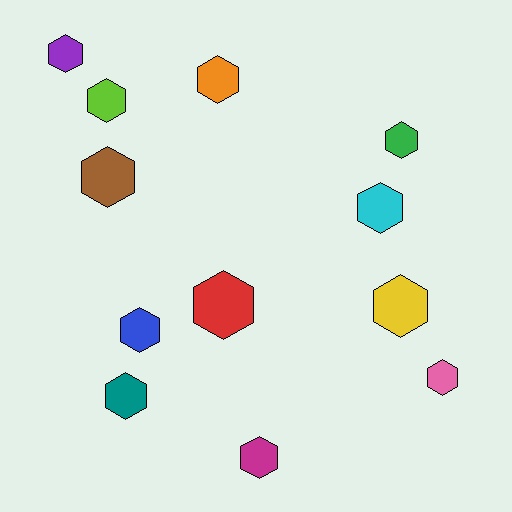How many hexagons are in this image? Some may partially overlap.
There are 12 hexagons.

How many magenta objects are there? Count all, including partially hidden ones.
There is 1 magenta object.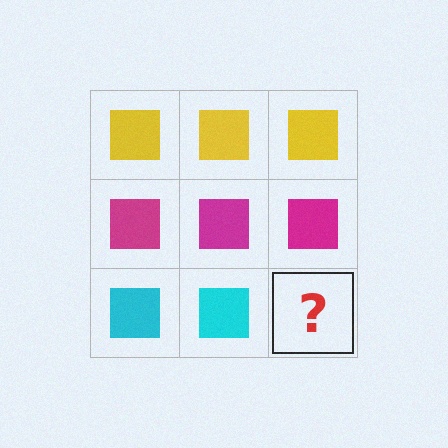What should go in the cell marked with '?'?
The missing cell should contain a cyan square.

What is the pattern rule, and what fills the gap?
The rule is that each row has a consistent color. The gap should be filled with a cyan square.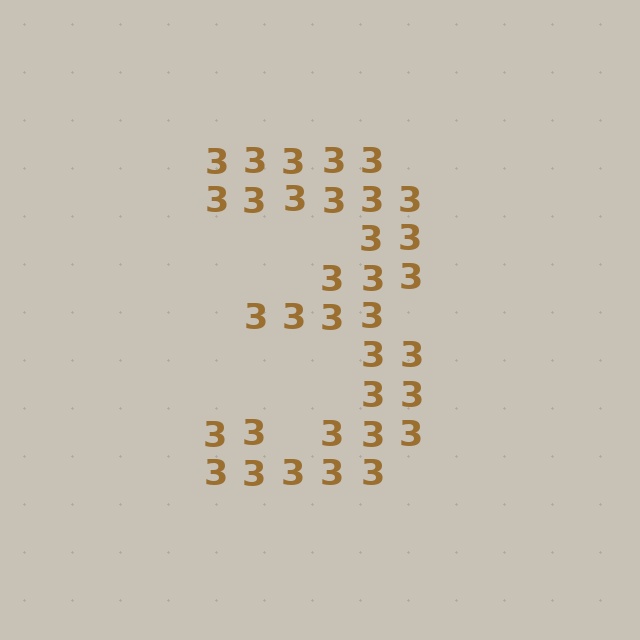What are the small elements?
The small elements are digit 3's.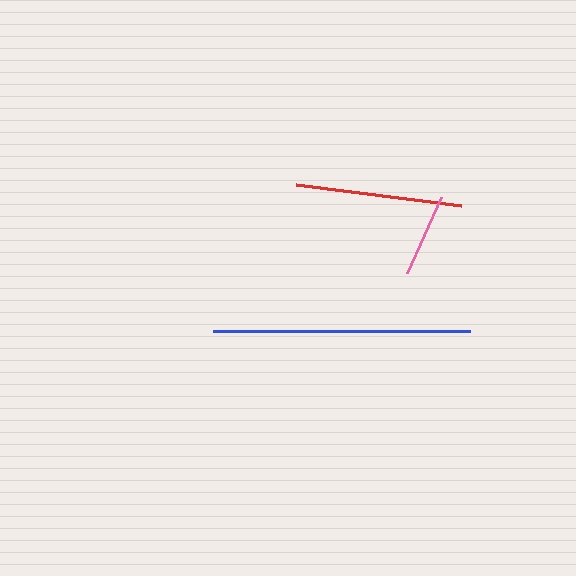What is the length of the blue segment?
The blue segment is approximately 256 pixels long.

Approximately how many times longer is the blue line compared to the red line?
The blue line is approximately 1.5 times the length of the red line.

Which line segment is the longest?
The blue line is the longest at approximately 256 pixels.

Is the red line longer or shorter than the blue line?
The blue line is longer than the red line.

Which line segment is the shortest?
The pink line is the shortest at approximately 83 pixels.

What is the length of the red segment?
The red segment is approximately 167 pixels long.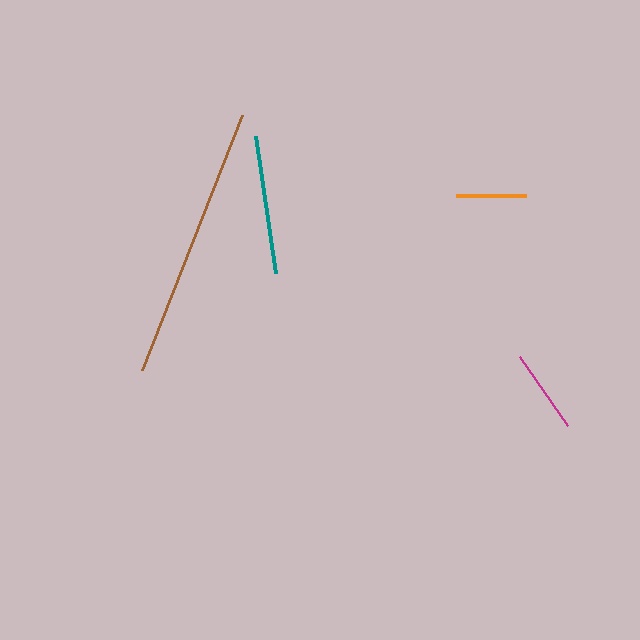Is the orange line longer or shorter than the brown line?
The brown line is longer than the orange line.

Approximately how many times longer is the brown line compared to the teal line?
The brown line is approximately 2.0 times the length of the teal line.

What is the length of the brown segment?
The brown segment is approximately 274 pixels long.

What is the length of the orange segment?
The orange segment is approximately 70 pixels long.